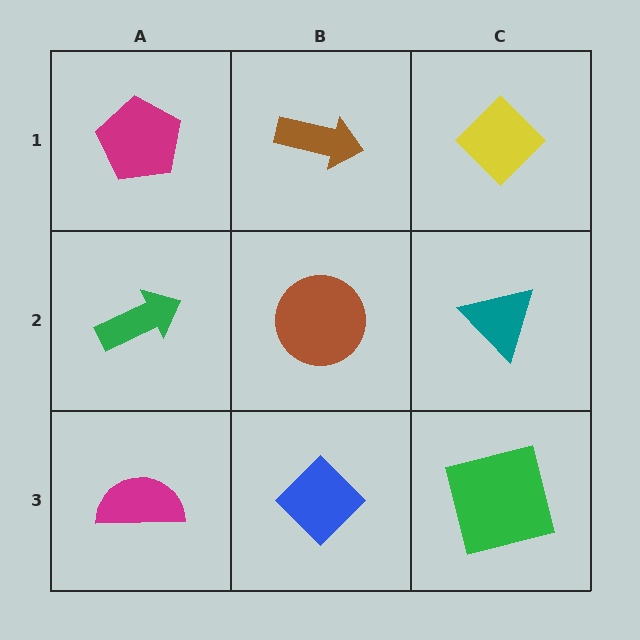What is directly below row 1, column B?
A brown circle.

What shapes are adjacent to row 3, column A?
A green arrow (row 2, column A), a blue diamond (row 3, column B).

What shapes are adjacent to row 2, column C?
A yellow diamond (row 1, column C), a green square (row 3, column C), a brown circle (row 2, column B).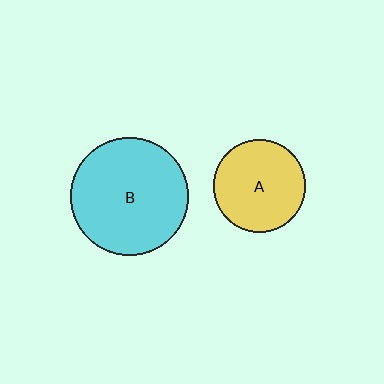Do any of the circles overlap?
No, none of the circles overlap.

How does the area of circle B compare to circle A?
Approximately 1.6 times.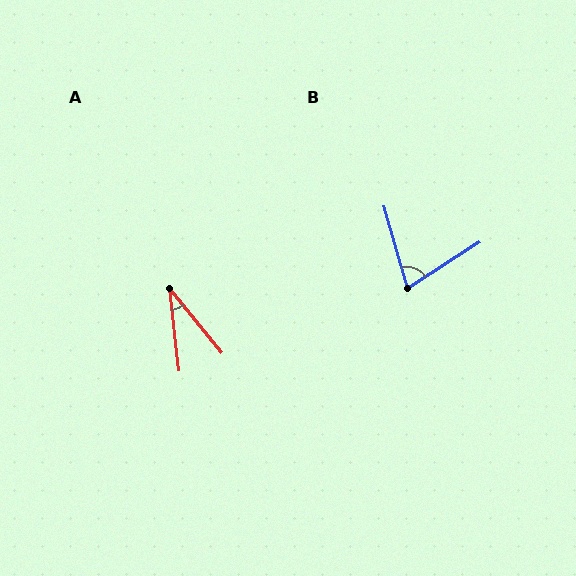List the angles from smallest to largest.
A (33°), B (74°).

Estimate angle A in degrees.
Approximately 33 degrees.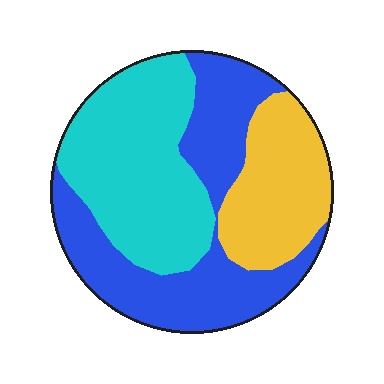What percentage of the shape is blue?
Blue takes up between a quarter and a half of the shape.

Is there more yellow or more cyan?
Cyan.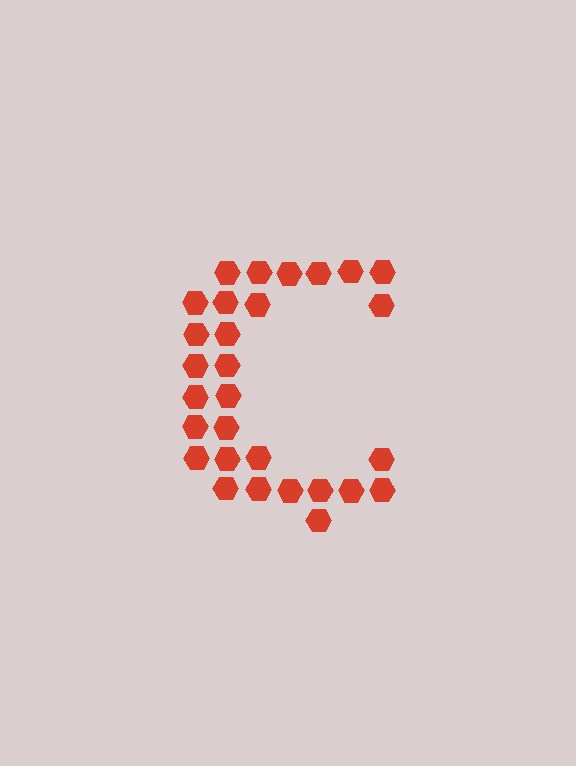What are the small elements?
The small elements are hexagons.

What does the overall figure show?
The overall figure shows the letter C.